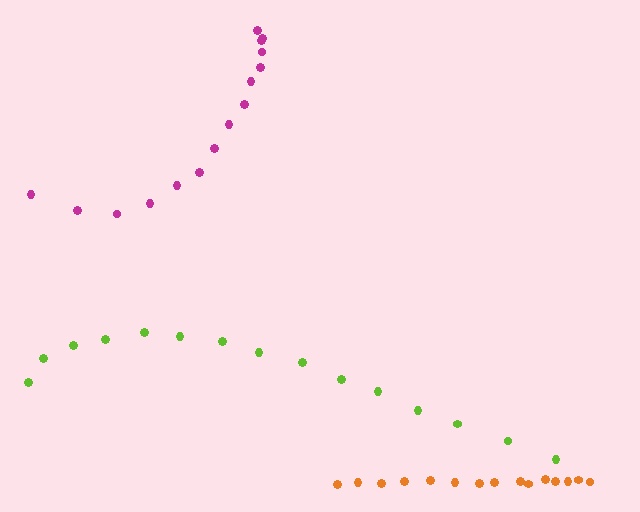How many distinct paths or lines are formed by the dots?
There are 3 distinct paths.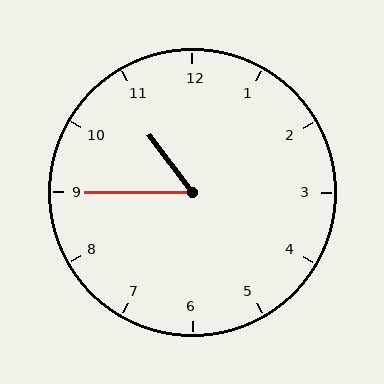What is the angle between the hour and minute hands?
Approximately 52 degrees.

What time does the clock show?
10:45.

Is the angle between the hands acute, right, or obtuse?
It is acute.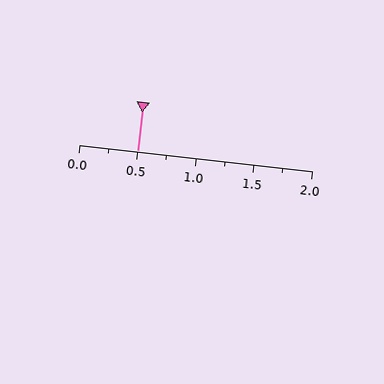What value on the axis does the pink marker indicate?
The marker indicates approximately 0.5.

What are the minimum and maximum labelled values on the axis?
The axis runs from 0.0 to 2.0.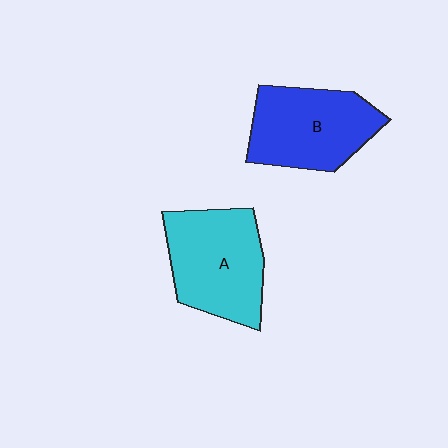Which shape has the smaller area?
Shape B (blue).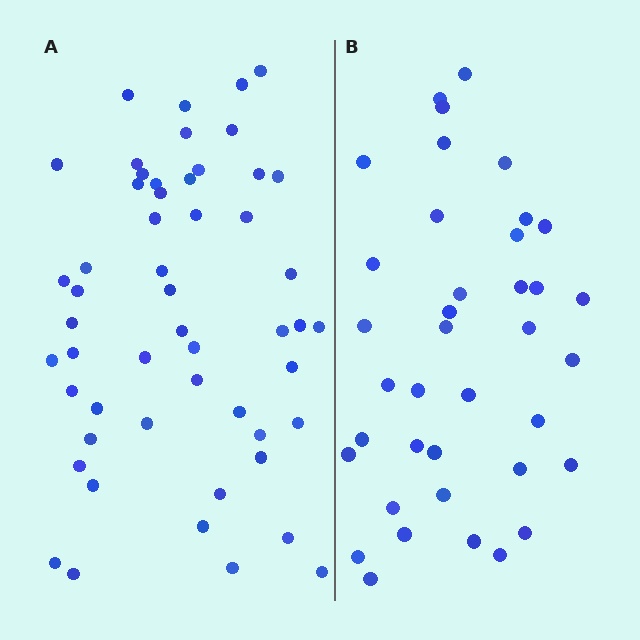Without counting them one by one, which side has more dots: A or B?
Region A (the left region) has more dots.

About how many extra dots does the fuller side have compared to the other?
Region A has approximately 15 more dots than region B.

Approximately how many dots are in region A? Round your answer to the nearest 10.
About 50 dots. (The exact count is 53, which rounds to 50.)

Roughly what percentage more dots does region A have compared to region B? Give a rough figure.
About 40% more.